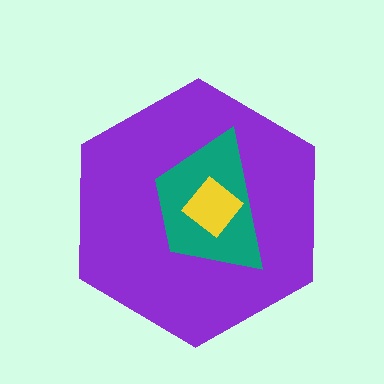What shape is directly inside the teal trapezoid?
The yellow diamond.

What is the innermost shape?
The yellow diamond.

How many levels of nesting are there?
3.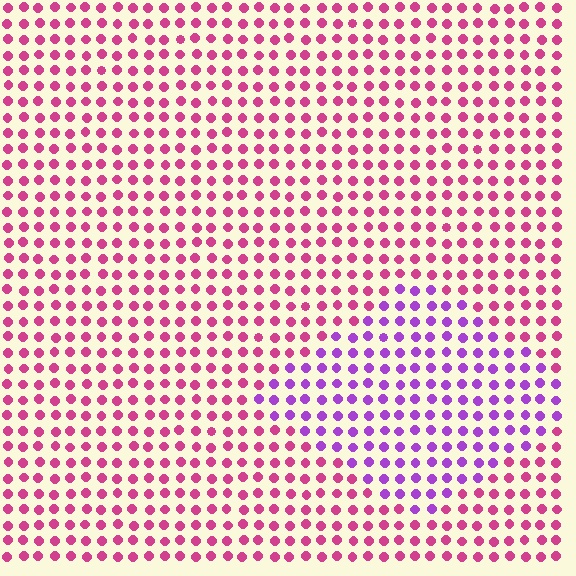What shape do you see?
I see a diamond.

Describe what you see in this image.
The image is filled with small magenta elements in a uniform arrangement. A diamond-shaped region is visible where the elements are tinted to a slightly different hue, forming a subtle color boundary.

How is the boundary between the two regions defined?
The boundary is defined purely by a slight shift in hue (about 46 degrees). Spacing, size, and orientation are identical on both sides.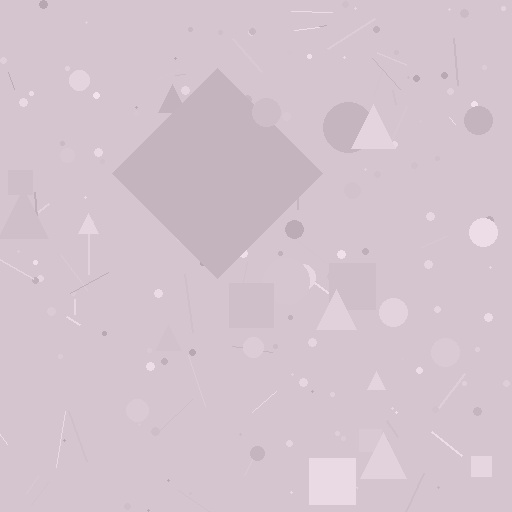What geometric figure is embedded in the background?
A diamond is embedded in the background.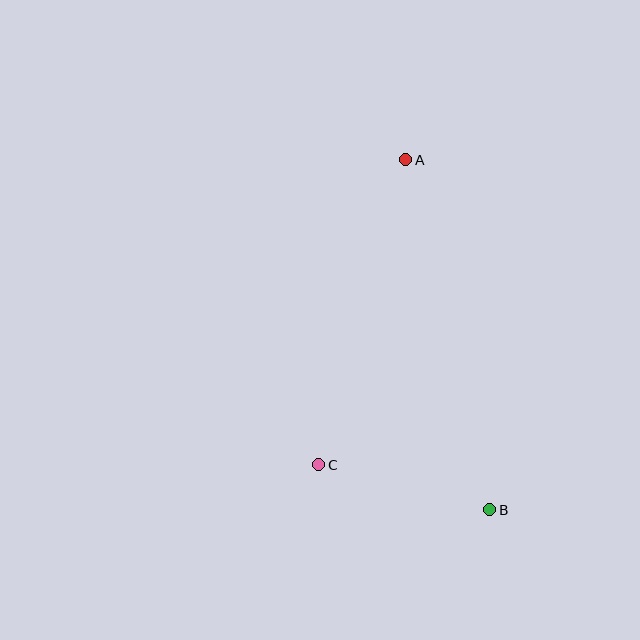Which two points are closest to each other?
Points B and C are closest to each other.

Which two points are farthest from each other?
Points A and B are farthest from each other.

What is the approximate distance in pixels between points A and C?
The distance between A and C is approximately 317 pixels.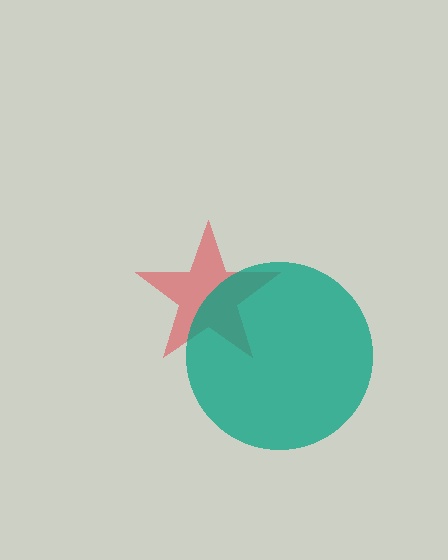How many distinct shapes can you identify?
There are 2 distinct shapes: a red star, a teal circle.